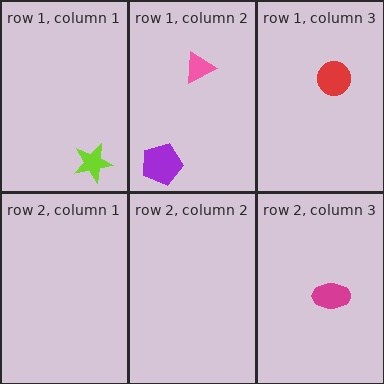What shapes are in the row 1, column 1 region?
The lime star.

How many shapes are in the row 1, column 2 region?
2.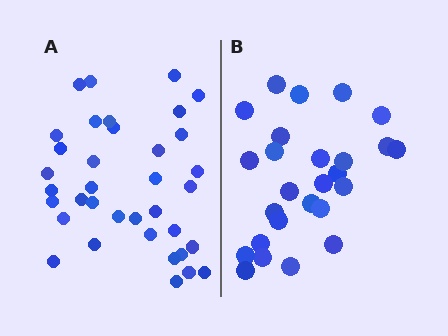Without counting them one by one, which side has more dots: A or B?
Region A (the left region) has more dots.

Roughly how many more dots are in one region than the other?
Region A has roughly 10 or so more dots than region B.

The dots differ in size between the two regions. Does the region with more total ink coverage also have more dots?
No. Region B has more total ink coverage because its dots are larger, but region A actually contains more individual dots. Total area can be misleading — the number of items is what matters here.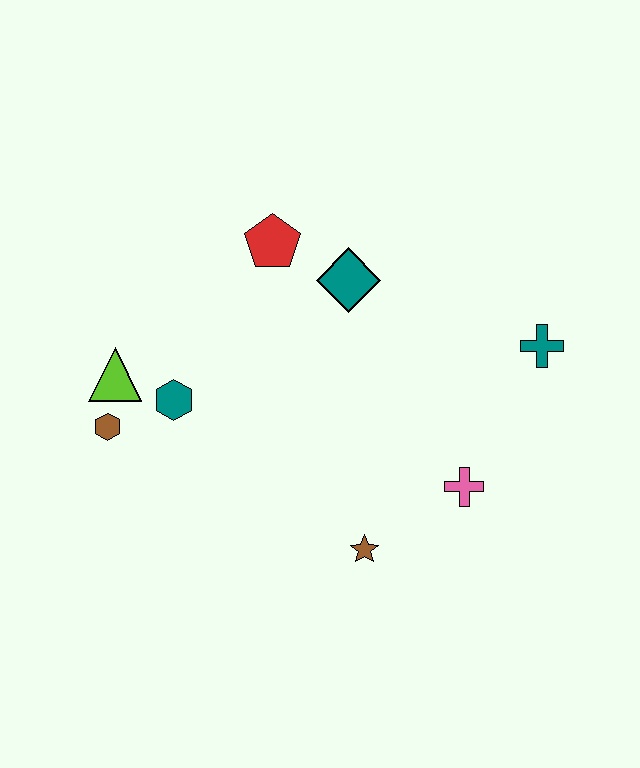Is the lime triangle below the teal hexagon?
No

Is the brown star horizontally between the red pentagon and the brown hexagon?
No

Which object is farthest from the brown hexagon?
The teal cross is farthest from the brown hexagon.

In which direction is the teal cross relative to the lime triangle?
The teal cross is to the right of the lime triangle.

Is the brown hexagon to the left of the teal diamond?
Yes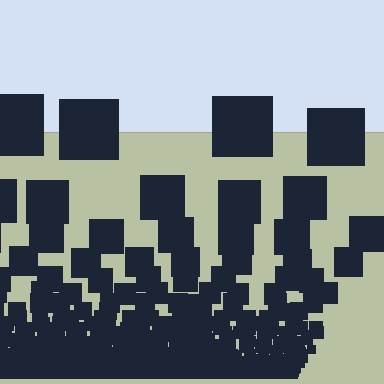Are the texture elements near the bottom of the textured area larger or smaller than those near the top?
Smaller. The gradient is inverted — elements near the bottom are smaller and denser.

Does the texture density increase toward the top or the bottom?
Density increases toward the bottom.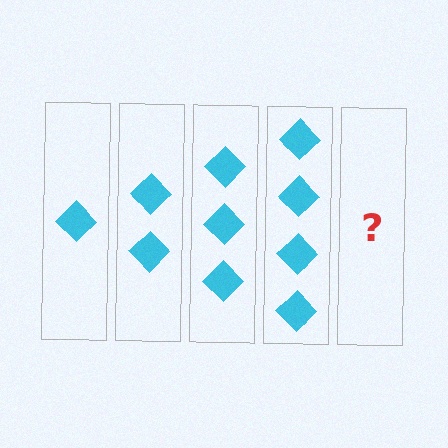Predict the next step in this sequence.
The next step is 5 diamonds.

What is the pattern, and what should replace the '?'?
The pattern is that each step adds one more diamond. The '?' should be 5 diamonds.